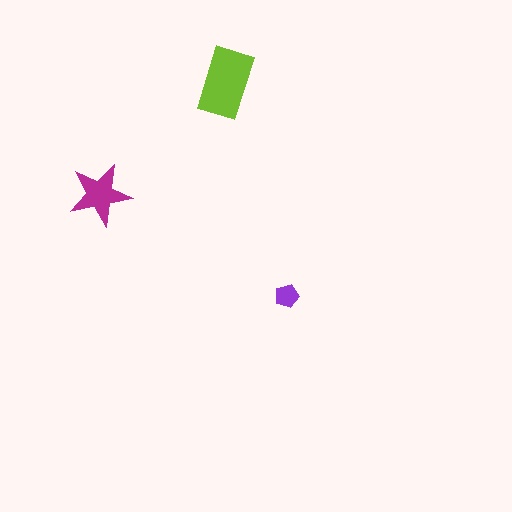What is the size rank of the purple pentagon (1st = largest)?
3rd.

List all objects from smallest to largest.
The purple pentagon, the magenta star, the lime rectangle.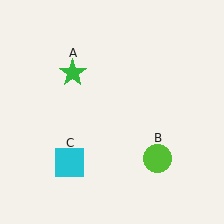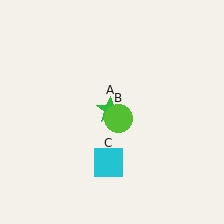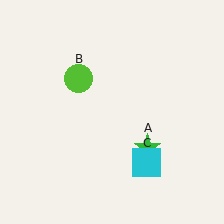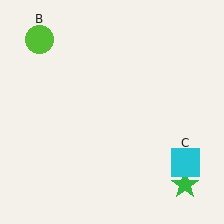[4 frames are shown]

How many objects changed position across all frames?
3 objects changed position: green star (object A), lime circle (object B), cyan square (object C).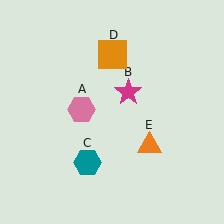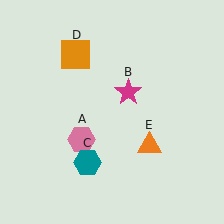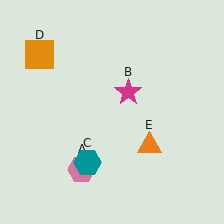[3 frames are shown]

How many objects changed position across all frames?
2 objects changed position: pink hexagon (object A), orange square (object D).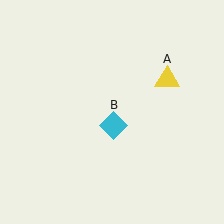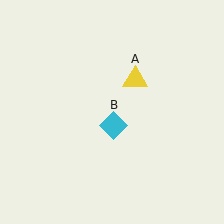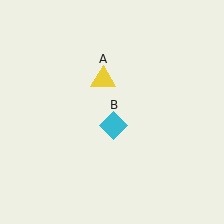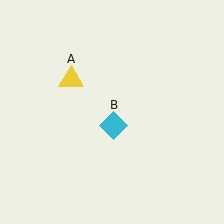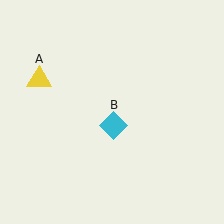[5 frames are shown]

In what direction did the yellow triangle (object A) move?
The yellow triangle (object A) moved left.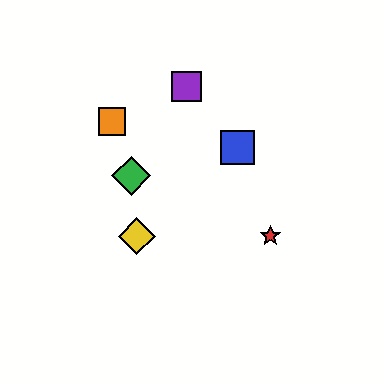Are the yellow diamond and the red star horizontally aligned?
Yes, both are at y≈236.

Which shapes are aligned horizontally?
The red star, the yellow diamond are aligned horizontally.